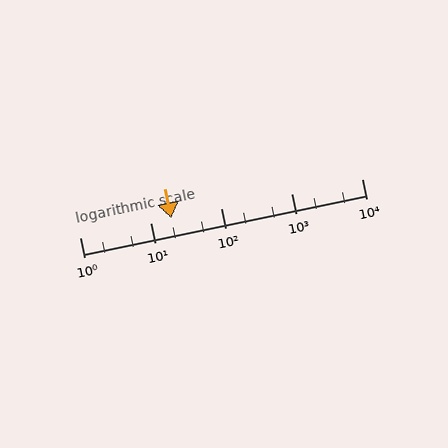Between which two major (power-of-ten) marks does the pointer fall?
The pointer is between 10 and 100.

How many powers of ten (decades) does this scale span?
The scale spans 4 decades, from 1 to 10000.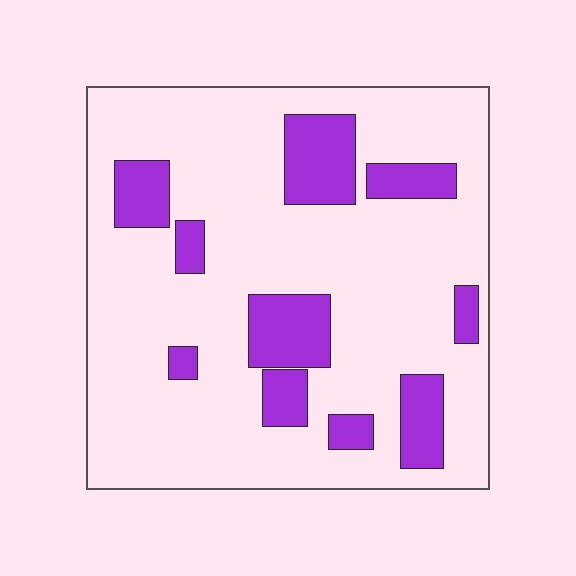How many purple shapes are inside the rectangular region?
10.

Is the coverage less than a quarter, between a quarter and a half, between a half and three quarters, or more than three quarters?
Less than a quarter.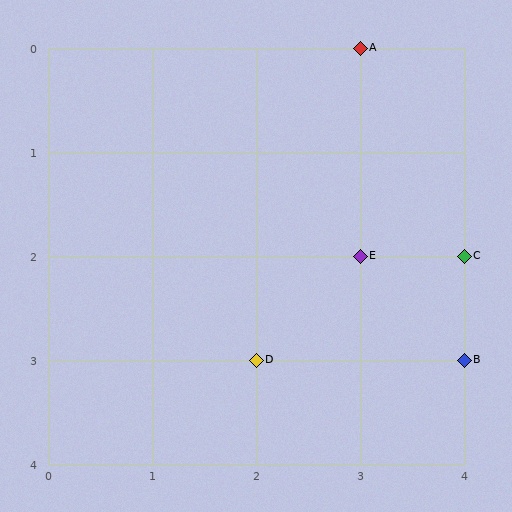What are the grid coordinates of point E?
Point E is at grid coordinates (3, 2).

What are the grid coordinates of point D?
Point D is at grid coordinates (2, 3).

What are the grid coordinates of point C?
Point C is at grid coordinates (4, 2).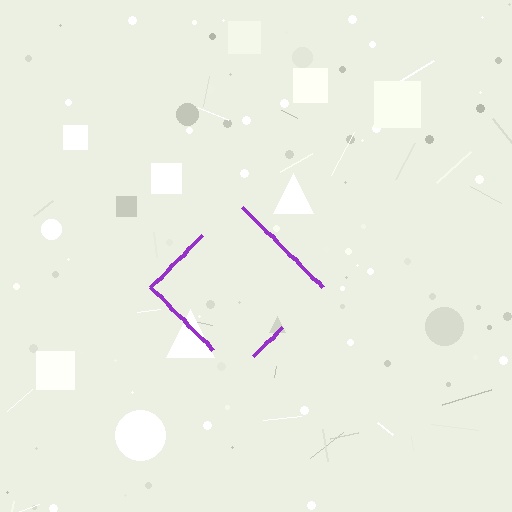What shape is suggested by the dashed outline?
The dashed outline suggests a diamond.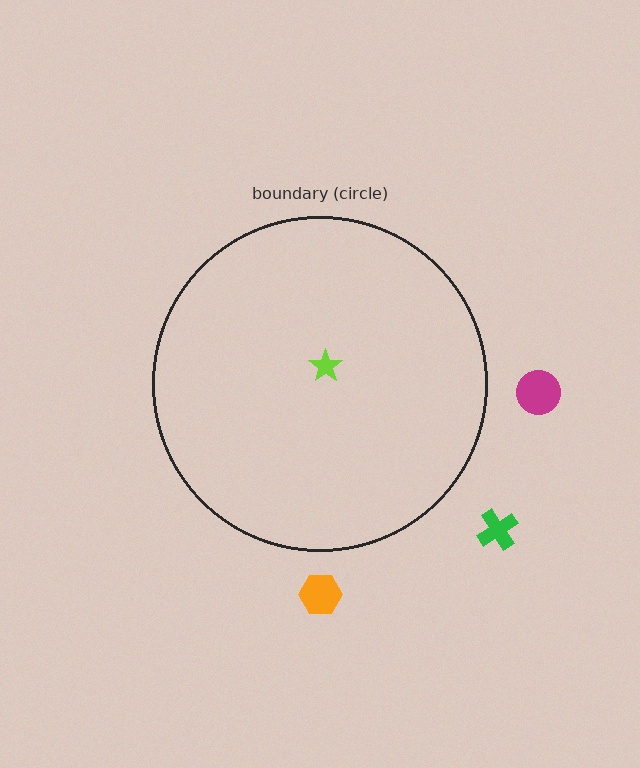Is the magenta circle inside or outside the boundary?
Outside.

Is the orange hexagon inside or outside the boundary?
Outside.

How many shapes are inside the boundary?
1 inside, 3 outside.